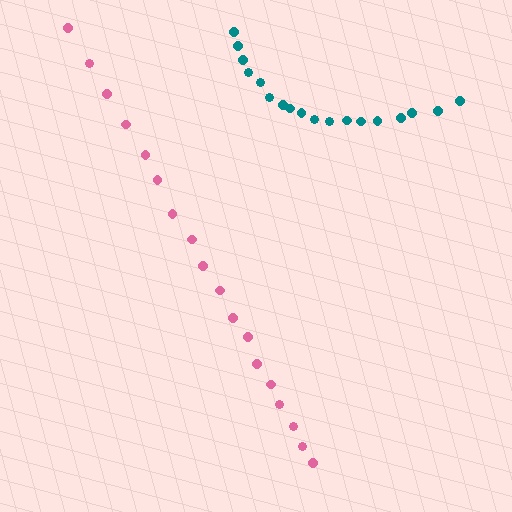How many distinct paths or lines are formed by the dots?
There are 2 distinct paths.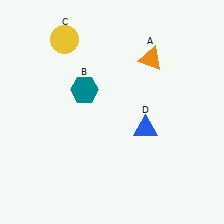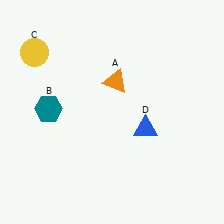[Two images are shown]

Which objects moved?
The objects that moved are: the orange triangle (A), the teal hexagon (B), the yellow circle (C).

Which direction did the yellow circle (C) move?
The yellow circle (C) moved left.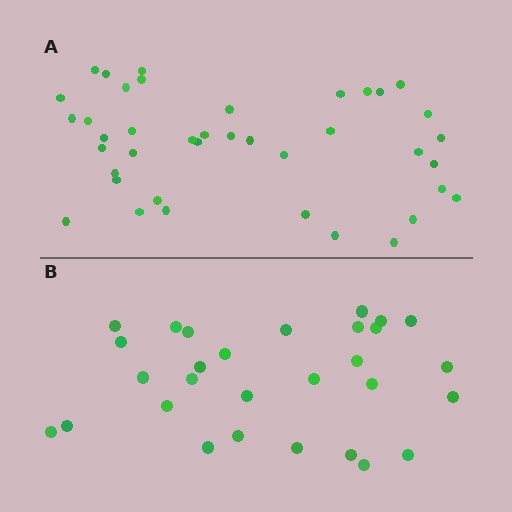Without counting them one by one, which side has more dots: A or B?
Region A (the top region) has more dots.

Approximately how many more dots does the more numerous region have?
Region A has roughly 12 or so more dots than region B.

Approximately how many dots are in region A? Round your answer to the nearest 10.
About 40 dots.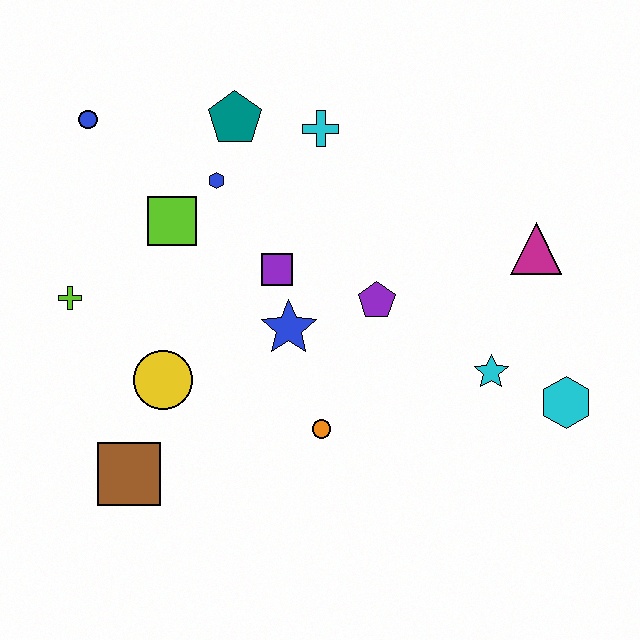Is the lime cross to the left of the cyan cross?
Yes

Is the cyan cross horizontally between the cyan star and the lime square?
Yes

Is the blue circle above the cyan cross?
Yes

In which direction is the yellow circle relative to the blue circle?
The yellow circle is below the blue circle.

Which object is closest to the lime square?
The blue hexagon is closest to the lime square.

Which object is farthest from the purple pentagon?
The blue circle is farthest from the purple pentagon.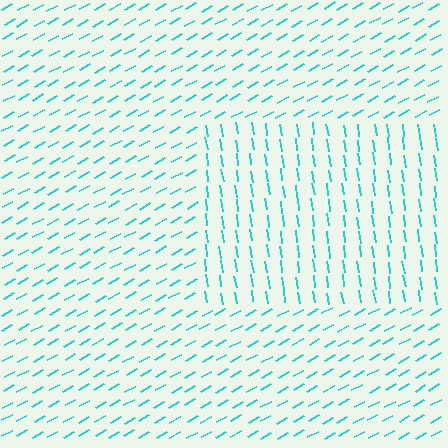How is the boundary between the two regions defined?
The boundary is defined purely by a change in line orientation (approximately 69 degrees difference). All lines are the same color and thickness.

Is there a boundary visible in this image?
Yes, there is a texture boundary formed by a change in line orientation.